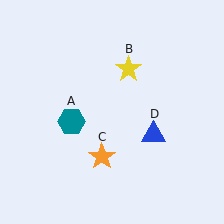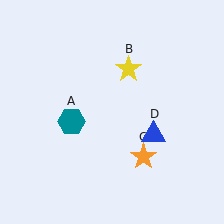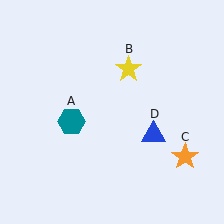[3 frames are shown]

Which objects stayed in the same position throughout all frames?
Teal hexagon (object A) and yellow star (object B) and blue triangle (object D) remained stationary.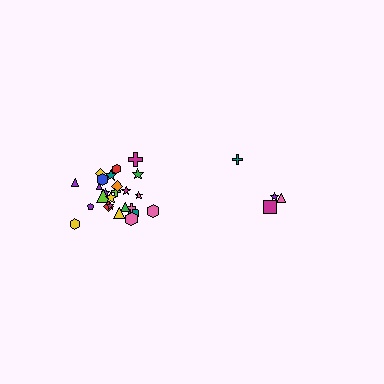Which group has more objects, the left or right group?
The left group.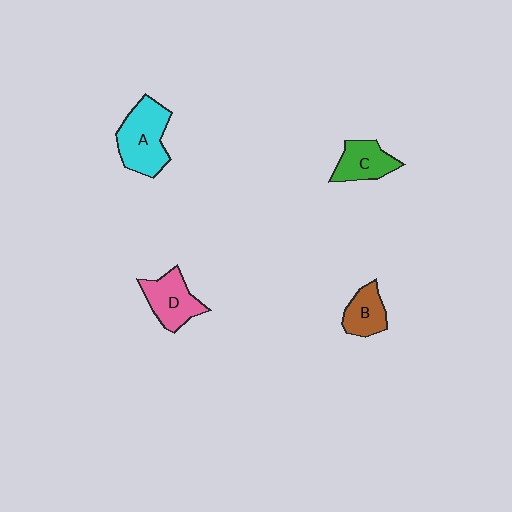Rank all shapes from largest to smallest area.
From largest to smallest: A (cyan), D (pink), C (green), B (brown).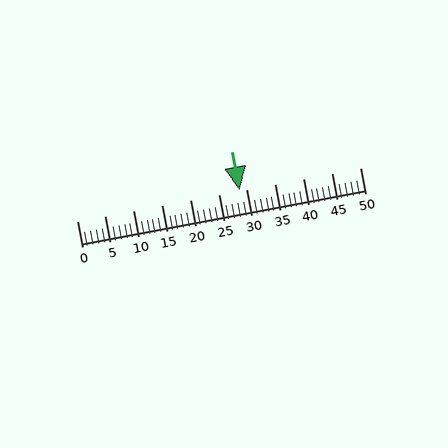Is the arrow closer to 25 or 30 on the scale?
The arrow is closer to 30.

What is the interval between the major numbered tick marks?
The major tick marks are spaced 5 units apart.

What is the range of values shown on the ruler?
The ruler shows values from 0 to 50.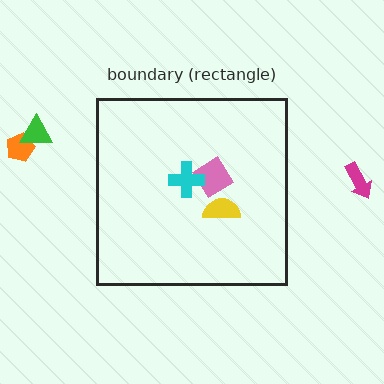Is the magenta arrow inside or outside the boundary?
Outside.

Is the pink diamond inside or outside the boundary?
Inside.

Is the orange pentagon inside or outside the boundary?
Outside.